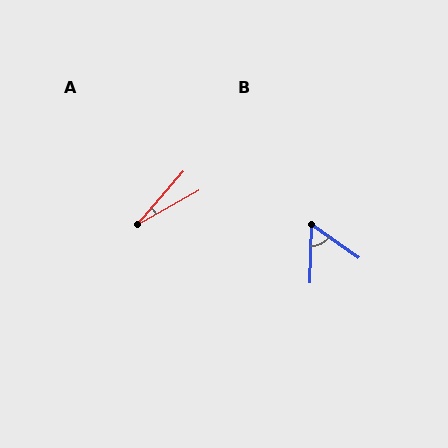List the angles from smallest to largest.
A (20°), B (57°).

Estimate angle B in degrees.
Approximately 57 degrees.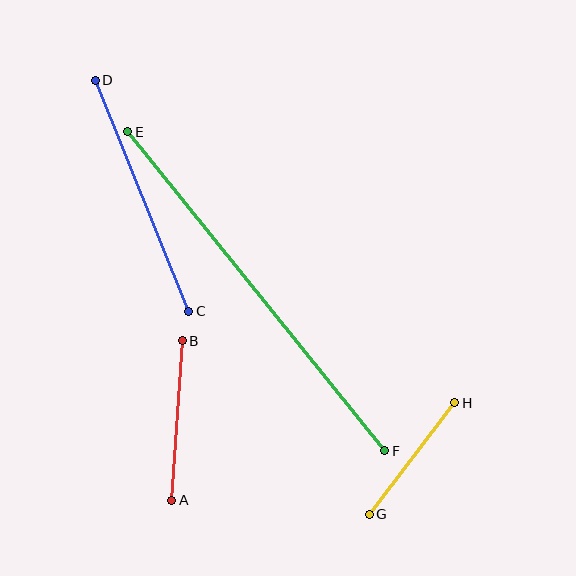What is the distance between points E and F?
The distance is approximately 409 pixels.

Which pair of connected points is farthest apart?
Points E and F are farthest apart.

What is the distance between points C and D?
The distance is approximately 250 pixels.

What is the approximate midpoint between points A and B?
The midpoint is at approximately (177, 420) pixels.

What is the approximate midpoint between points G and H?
The midpoint is at approximately (412, 459) pixels.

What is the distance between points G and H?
The distance is approximately 140 pixels.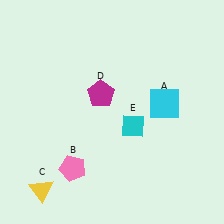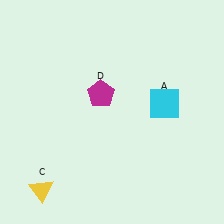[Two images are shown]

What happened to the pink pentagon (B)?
The pink pentagon (B) was removed in Image 2. It was in the bottom-left area of Image 1.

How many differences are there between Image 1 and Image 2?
There are 2 differences between the two images.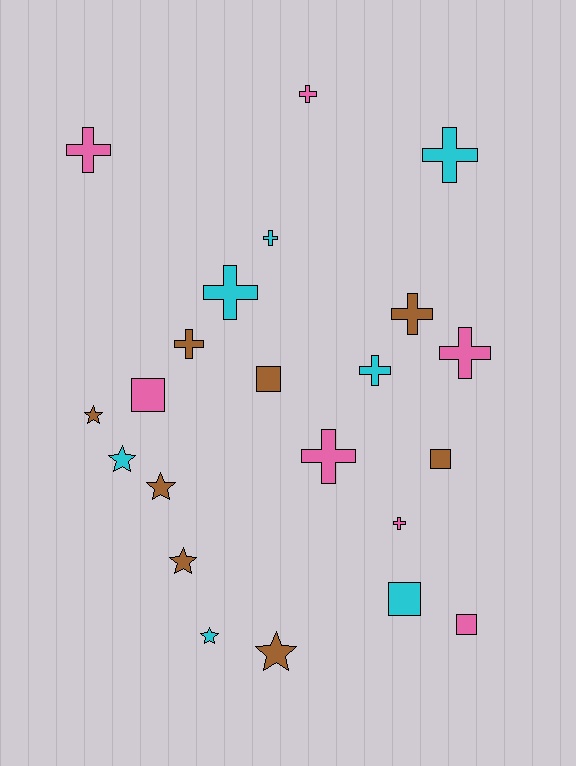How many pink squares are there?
There are 2 pink squares.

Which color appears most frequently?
Brown, with 8 objects.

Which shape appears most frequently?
Cross, with 11 objects.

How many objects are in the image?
There are 22 objects.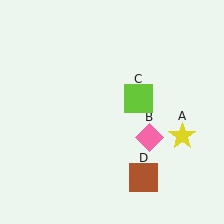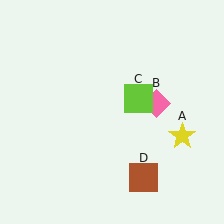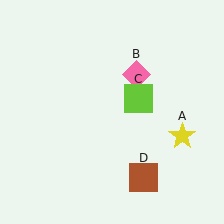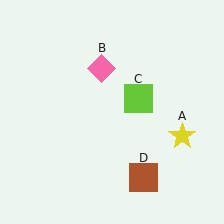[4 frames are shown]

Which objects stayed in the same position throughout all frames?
Yellow star (object A) and lime square (object C) and brown square (object D) remained stationary.